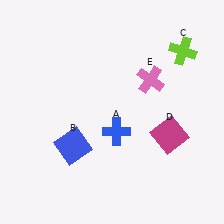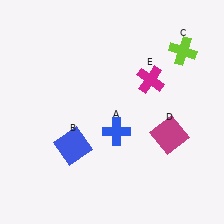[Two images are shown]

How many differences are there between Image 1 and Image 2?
There is 1 difference between the two images.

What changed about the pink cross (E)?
In Image 1, E is pink. In Image 2, it changed to magenta.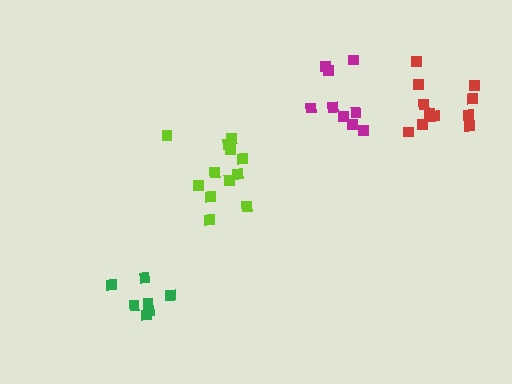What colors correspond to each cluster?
The clusters are colored: magenta, green, lime, red.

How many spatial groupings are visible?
There are 4 spatial groupings.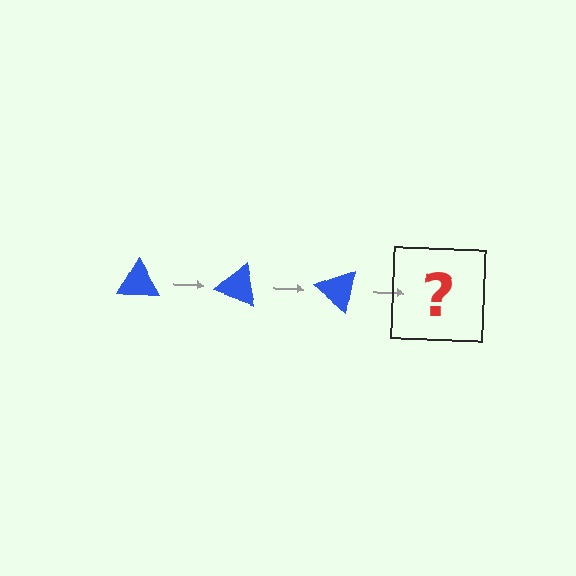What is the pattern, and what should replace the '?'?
The pattern is that the triangle rotates 20 degrees each step. The '?' should be a blue triangle rotated 60 degrees.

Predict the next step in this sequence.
The next step is a blue triangle rotated 60 degrees.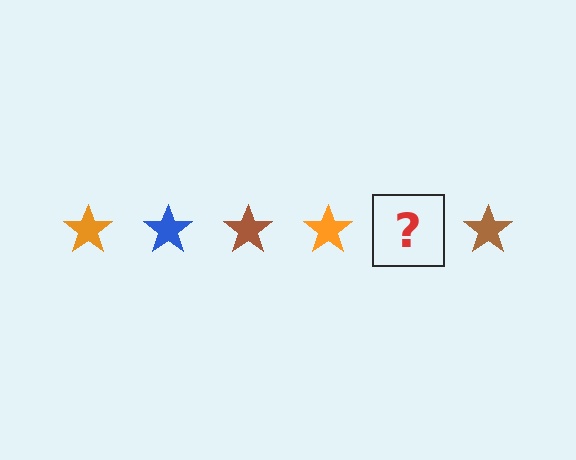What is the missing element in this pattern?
The missing element is a blue star.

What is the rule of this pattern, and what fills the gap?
The rule is that the pattern cycles through orange, blue, brown stars. The gap should be filled with a blue star.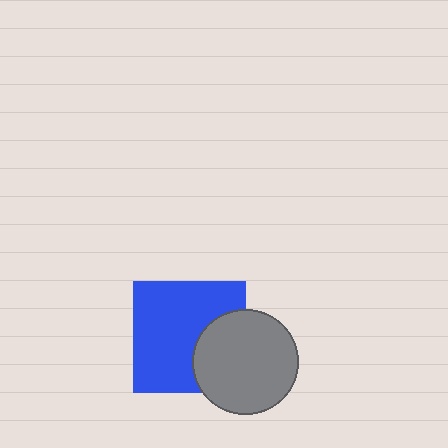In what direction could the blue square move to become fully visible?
The blue square could move left. That would shift it out from behind the gray circle entirely.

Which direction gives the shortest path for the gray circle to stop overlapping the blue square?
Moving right gives the shortest separation.